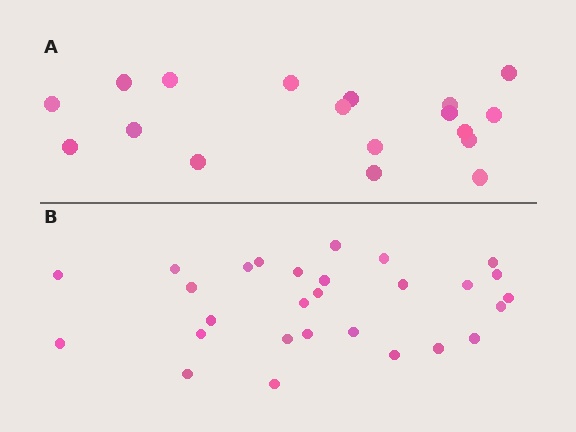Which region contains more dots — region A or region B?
Region B (the bottom region) has more dots.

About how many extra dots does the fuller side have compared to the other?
Region B has roughly 10 or so more dots than region A.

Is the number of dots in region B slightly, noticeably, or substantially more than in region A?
Region B has substantially more. The ratio is roughly 1.6 to 1.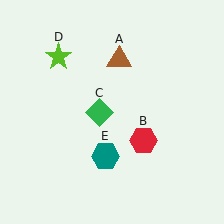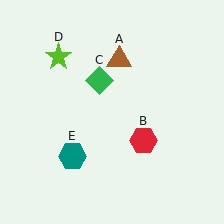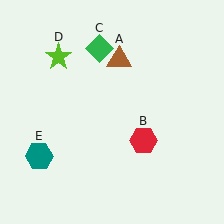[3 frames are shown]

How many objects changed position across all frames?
2 objects changed position: green diamond (object C), teal hexagon (object E).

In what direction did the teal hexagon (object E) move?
The teal hexagon (object E) moved left.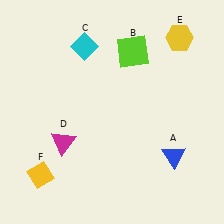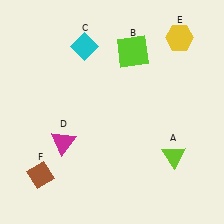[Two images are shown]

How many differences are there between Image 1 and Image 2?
There are 2 differences between the two images.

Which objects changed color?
A changed from blue to lime. F changed from yellow to brown.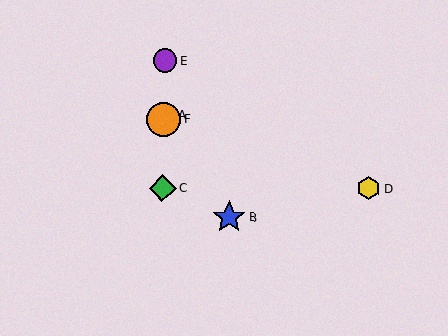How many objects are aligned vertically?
4 objects (A, C, E, F) are aligned vertically.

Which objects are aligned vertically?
Objects A, C, E, F are aligned vertically.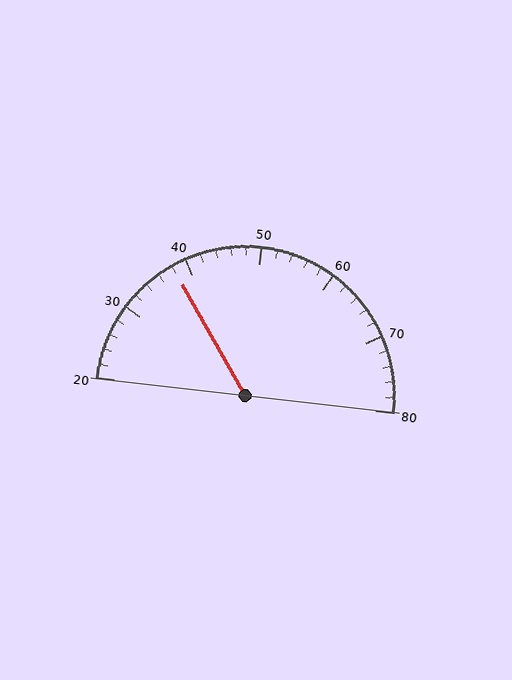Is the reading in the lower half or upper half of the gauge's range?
The reading is in the lower half of the range (20 to 80).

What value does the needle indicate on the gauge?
The needle indicates approximately 38.